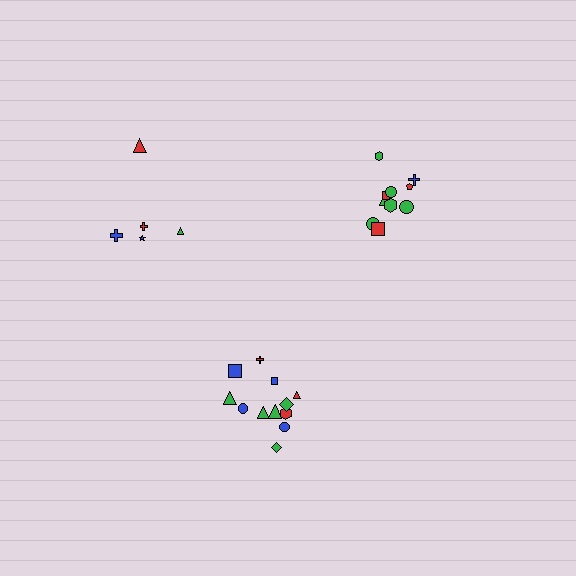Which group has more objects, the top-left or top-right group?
The top-right group.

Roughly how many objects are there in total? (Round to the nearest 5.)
Roughly 25 objects in total.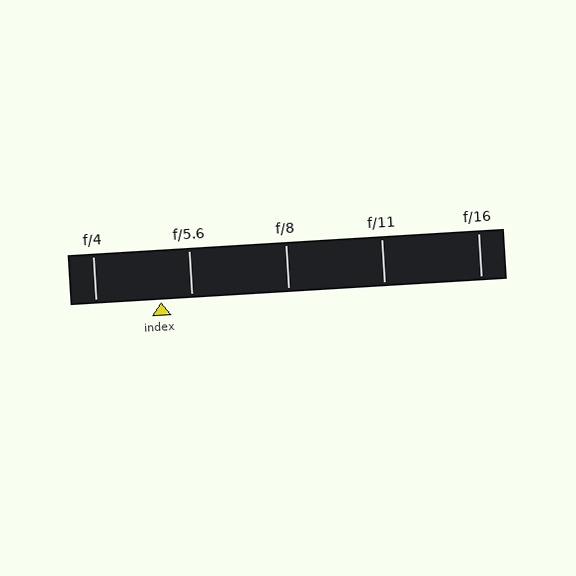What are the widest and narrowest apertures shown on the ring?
The widest aperture shown is f/4 and the narrowest is f/16.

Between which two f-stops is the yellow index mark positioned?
The index mark is between f/4 and f/5.6.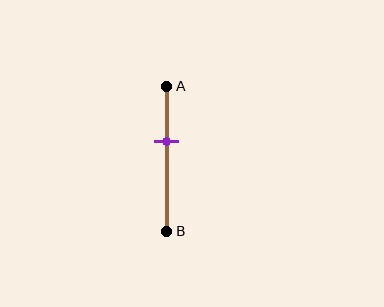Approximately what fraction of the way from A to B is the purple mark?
The purple mark is approximately 40% of the way from A to B.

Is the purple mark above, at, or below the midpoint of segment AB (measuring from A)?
The purple mark is above the midpoint of segment AB.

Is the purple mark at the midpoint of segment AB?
No, the mark is at about 40% from A, not at the 50% midpoint.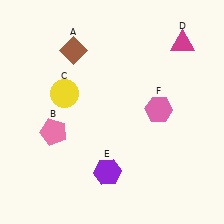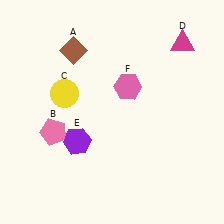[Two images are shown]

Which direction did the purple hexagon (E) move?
The purple hexagon (E) moved up.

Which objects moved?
The objects that moved are: the purple hexagon (E), the pink hexagon (F).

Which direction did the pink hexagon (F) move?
The pink hexagon (F) moved left.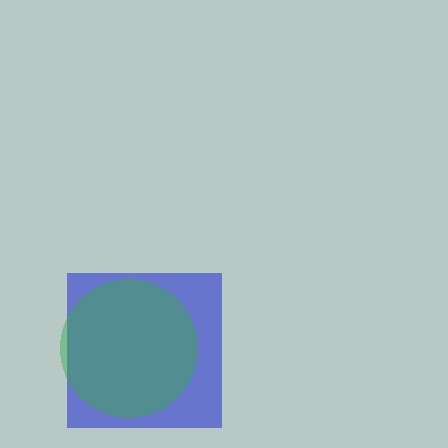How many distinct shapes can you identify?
There are 2 distinct shapes: a blue square, a green circle.